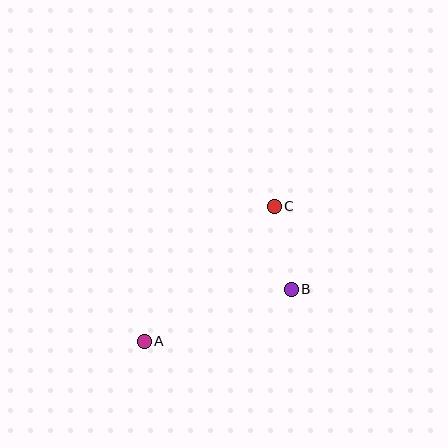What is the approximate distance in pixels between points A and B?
The distance between A and B is approximately 156 pixels.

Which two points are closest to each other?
Points B and C are closest to each other.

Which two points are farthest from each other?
Points A and C are farthest from each other.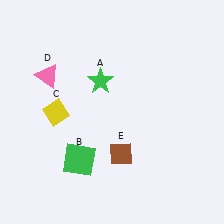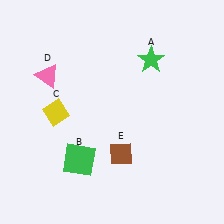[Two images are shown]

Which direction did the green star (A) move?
The green star (A) moved right.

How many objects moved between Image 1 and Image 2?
1 object moved between the two images.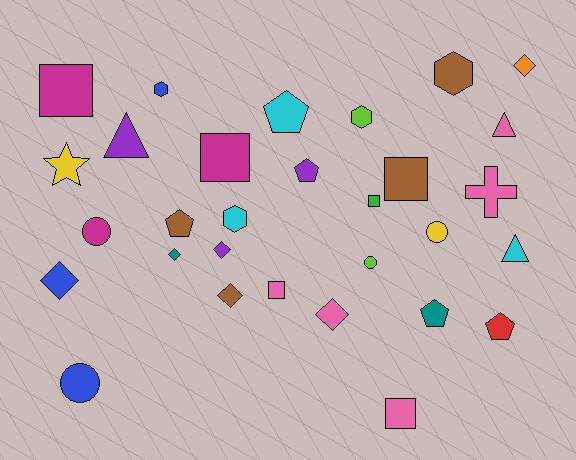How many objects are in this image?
There are 30 objects.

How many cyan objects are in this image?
There are 3 cyan objects.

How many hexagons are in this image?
There are 4 hexagons.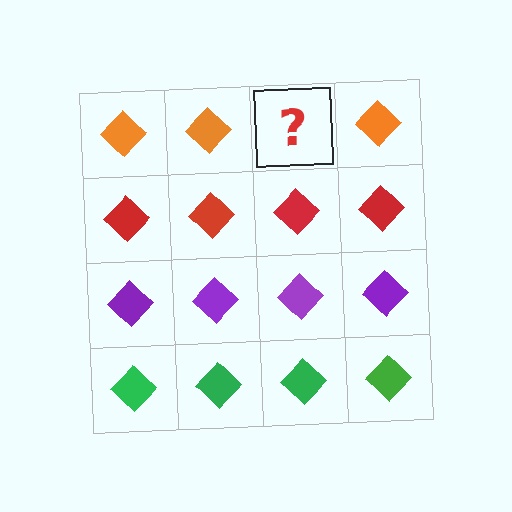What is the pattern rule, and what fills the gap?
The rule is that each row has a consistent color. The gap should be filled with an orange diamond.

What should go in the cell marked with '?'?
The missing cell should contain an orange diamond.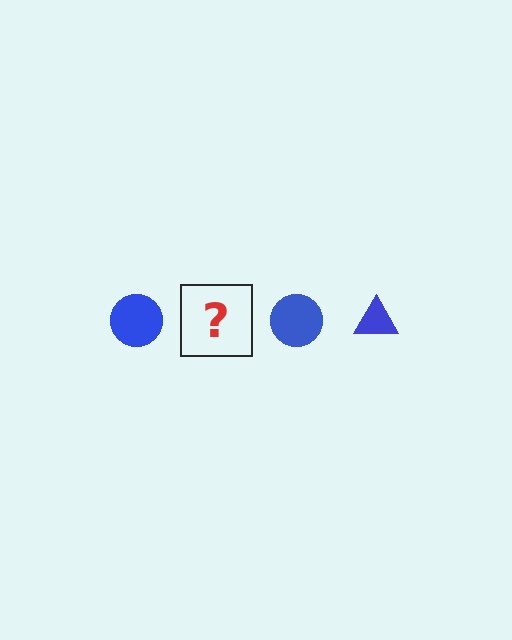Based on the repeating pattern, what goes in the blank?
The blank should be a blue triangle.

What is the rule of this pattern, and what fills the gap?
The rule is that the pattern cycles through circle, triangle shapes in blue. The gap should be filled with a blue triangle.